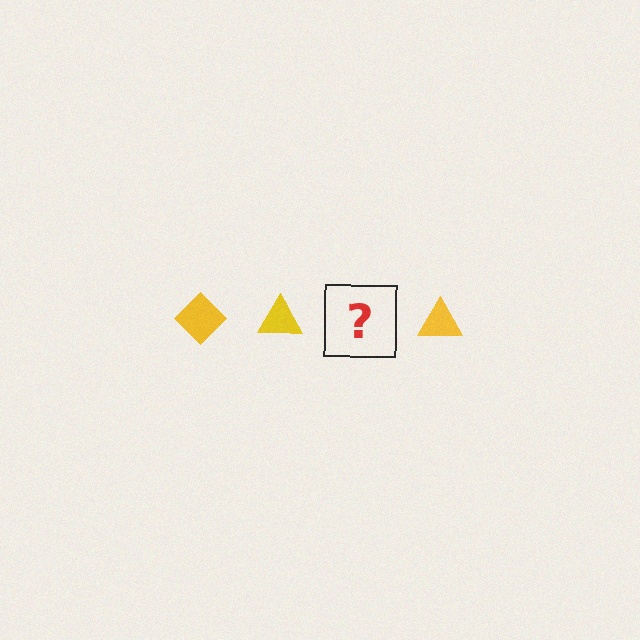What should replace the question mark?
The question mark should be replaced with a yellow diamond.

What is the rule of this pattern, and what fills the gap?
The rule is that the pattern cycles through diamond, triangle shapes in yellow. The gap should be filled with a yellow diamond.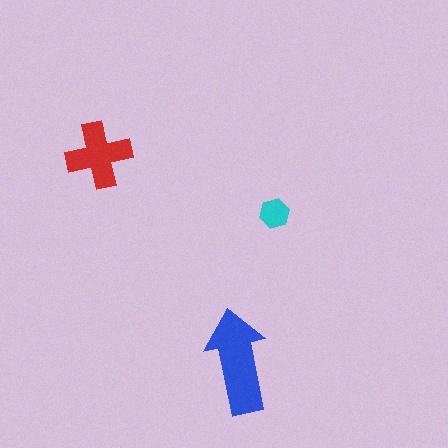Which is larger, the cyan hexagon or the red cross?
The red cross.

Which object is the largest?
The blue arrow.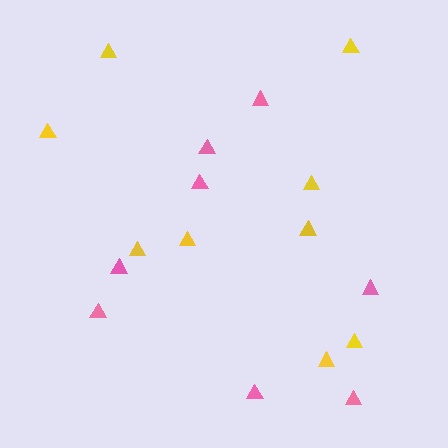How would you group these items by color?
There are 2 groups: one group of pink triangles (8) and one group of yellow triangles (9).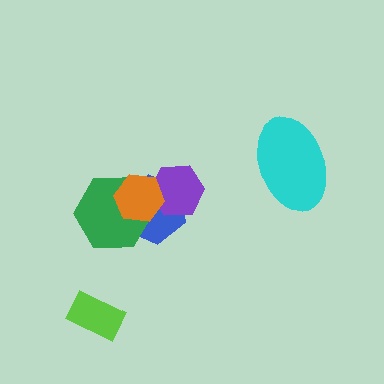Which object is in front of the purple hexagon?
The orange hexagon is in front of the purple hexagon.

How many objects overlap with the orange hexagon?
3 objects overlap with the orange hexagon.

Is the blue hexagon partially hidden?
Yes, it is partially covered by another shape.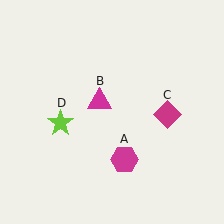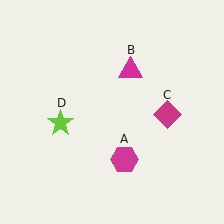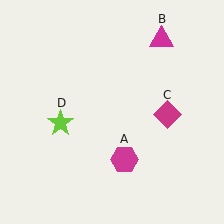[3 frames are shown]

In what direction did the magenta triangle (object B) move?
The magenta triangle (object B) moved up and to the right.